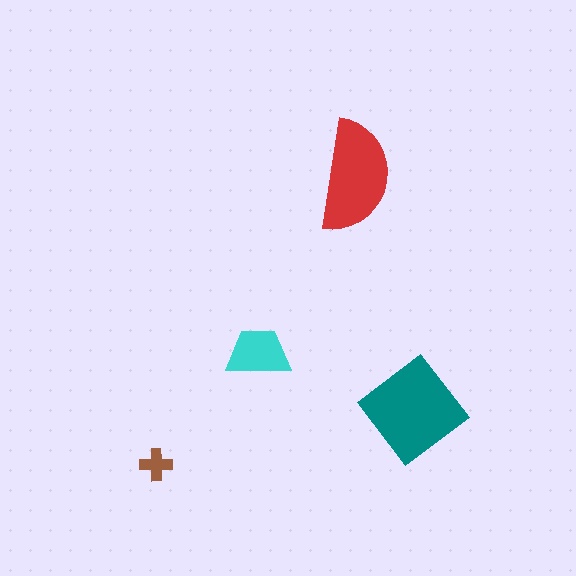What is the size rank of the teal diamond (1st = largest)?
1st.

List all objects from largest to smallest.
The teal diamond, the red semicircle, the cyan trapezoid, the brown cross.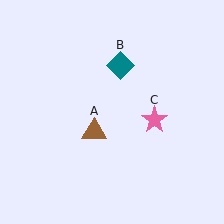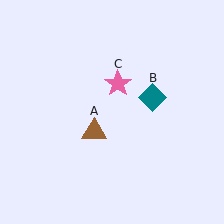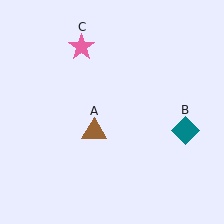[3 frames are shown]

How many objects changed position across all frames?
2 objects changed position: teal diamond (object B), pink star (object C).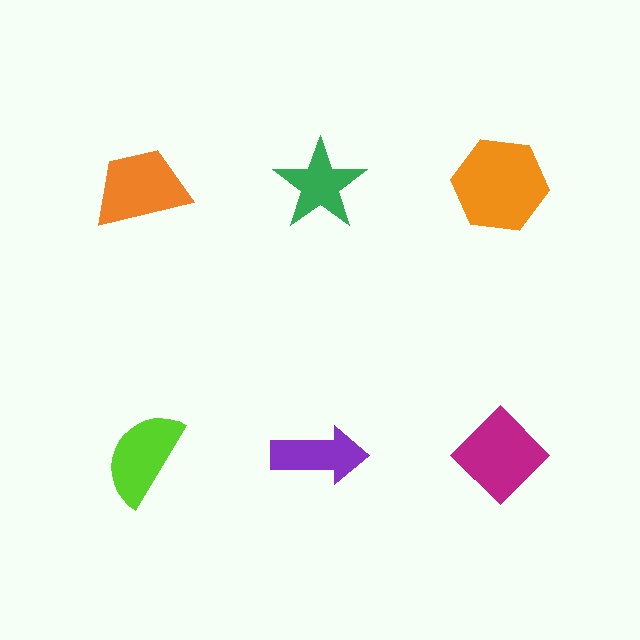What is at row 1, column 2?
A green star.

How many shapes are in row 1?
3 shapes.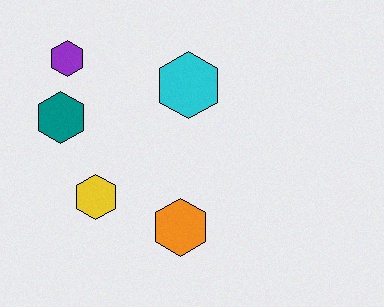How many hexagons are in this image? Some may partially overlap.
There are 5 hexagons.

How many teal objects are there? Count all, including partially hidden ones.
There is 1 teal object.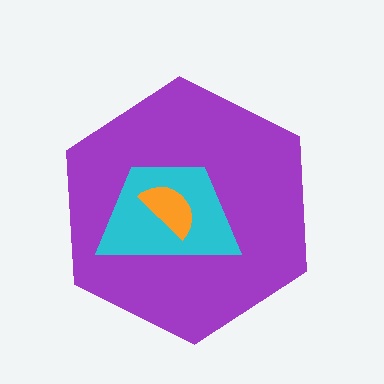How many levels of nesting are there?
3.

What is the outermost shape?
The purple hexagon.